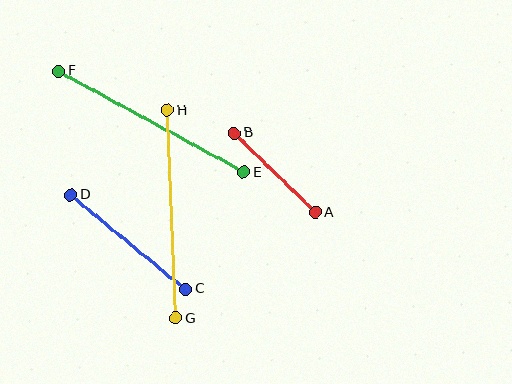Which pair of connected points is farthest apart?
Points E and F are farthest apart.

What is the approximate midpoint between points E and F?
The midpoint is at approximately (151, 122) pixels.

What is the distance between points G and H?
The distance is approximately 208 pixels.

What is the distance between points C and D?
The distance is approximately 149 pixels.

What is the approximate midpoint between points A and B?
The midpoint is at approximately (275, 173) pixels.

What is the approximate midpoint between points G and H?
The midpoint is at approximately (172, 214) pixels.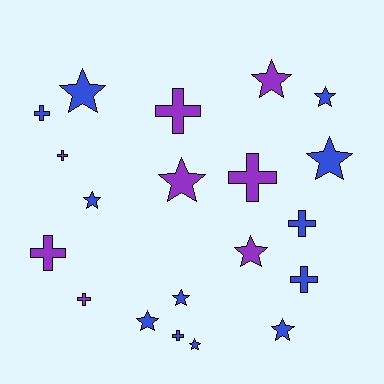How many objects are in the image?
There are 20 objects.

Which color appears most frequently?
Blue, with 12 objects.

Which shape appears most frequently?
Star, with 11 objects.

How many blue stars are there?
There are 8 blue stars.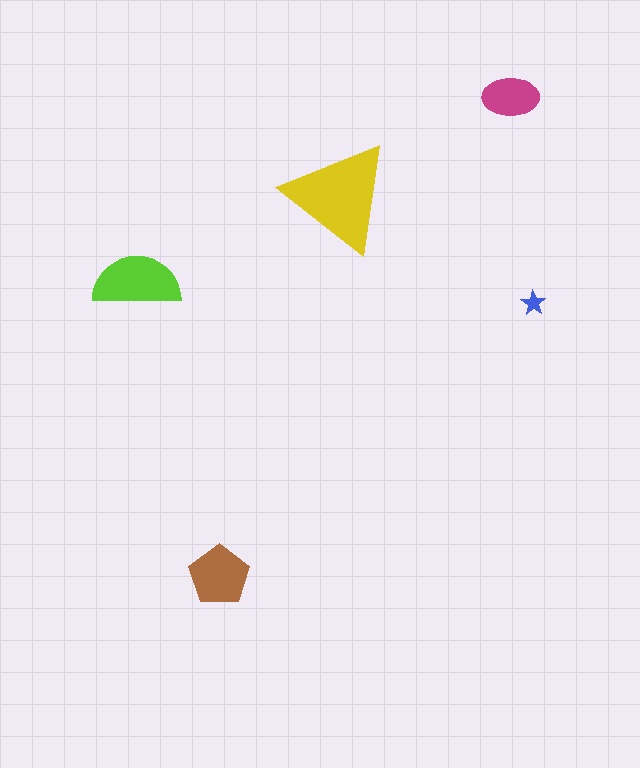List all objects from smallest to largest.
The blue star, the magenta ellipse, the brown pentagon, the lime semicircle, the yellow triangle.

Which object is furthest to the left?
The lime semicircle is leftmost.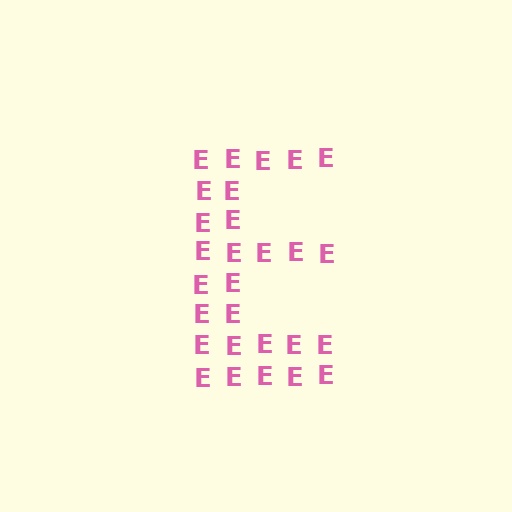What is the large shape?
The large shape is the letter E.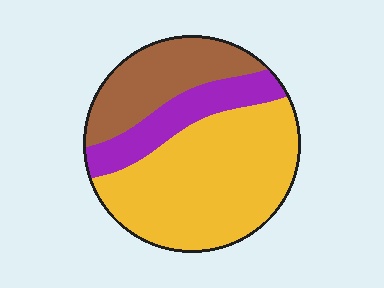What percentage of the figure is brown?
Brown takes up about one quarter (1/4) of the figure.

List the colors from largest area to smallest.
From largest to smallest: yellow, brown, purple.